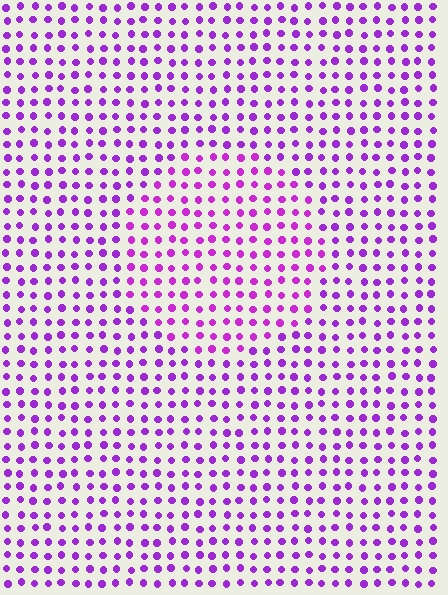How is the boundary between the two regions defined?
The boundary is defined purely by a slight shift in hue (about 16 degrees). Spacing, size, and orientation are identical on both sides.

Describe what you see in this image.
The image is filled with small purple elements in a uniform arrangement. A circle-shaped region is visible where the elements are tinted to a slightly different hue, forming a subtle color boundary.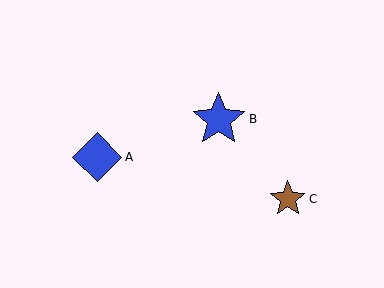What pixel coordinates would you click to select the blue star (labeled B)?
Click at (219, 119) to select the blue star B.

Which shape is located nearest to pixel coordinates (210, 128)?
The blue star (labeled B) at (219, 119) is nearest to that location.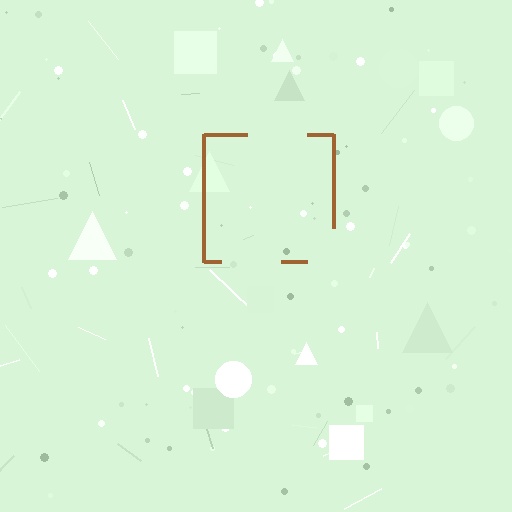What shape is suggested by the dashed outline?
The dashed outline suggests a square.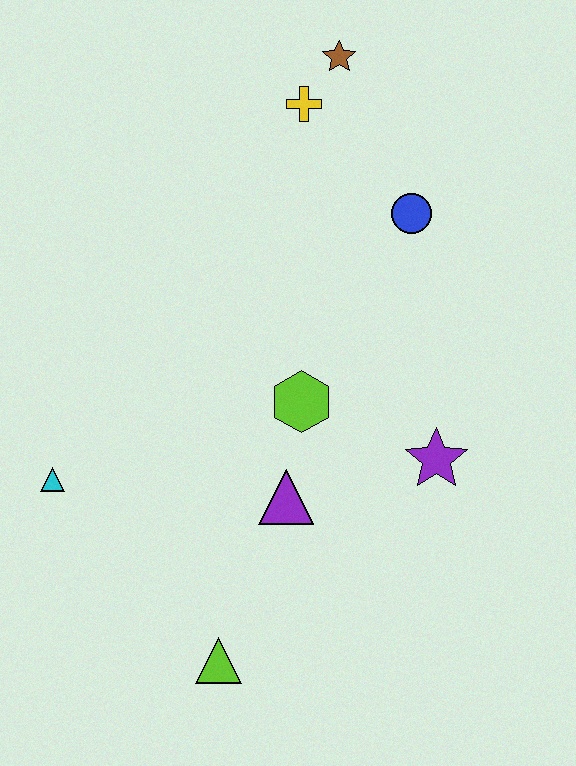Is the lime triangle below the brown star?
Yes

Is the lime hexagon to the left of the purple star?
Yes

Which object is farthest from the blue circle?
The lime triangle is farthest from the blue circle.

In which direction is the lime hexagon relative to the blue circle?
The lime hexagon is below the blue circle.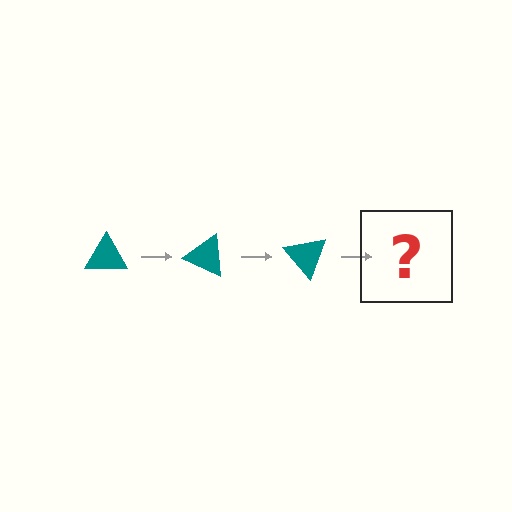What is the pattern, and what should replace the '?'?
The pattern is that the triangle rotates 25 degrees each step. The '?' should be a teal triangle rotated 75 degrees.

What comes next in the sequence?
The next element should be a teal triangle rotated 75 degrees.